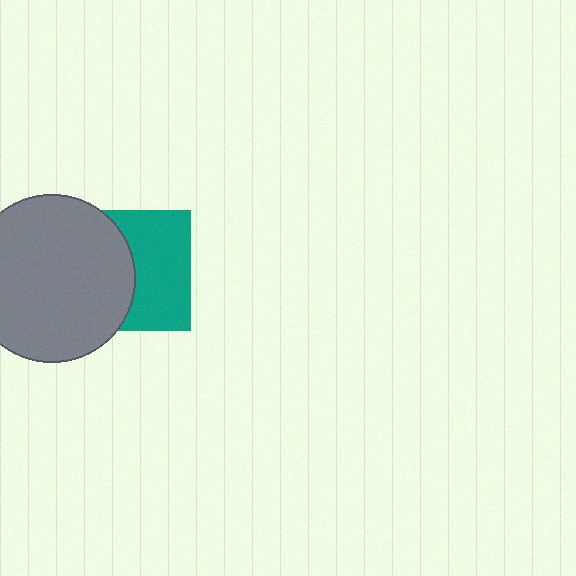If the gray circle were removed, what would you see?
You would see the complete teal square.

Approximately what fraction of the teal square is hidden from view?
Roughly 47% of the teal square is hidden behind the gray circle.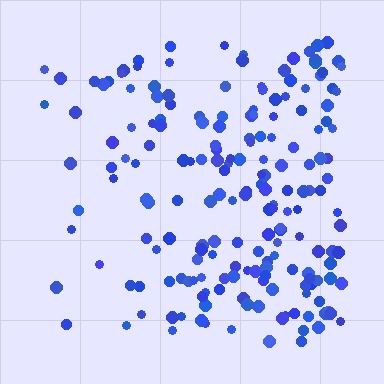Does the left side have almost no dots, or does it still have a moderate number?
Still a moderate number, just noticeably fewer than the right.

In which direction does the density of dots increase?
From left to right, with the right side densest.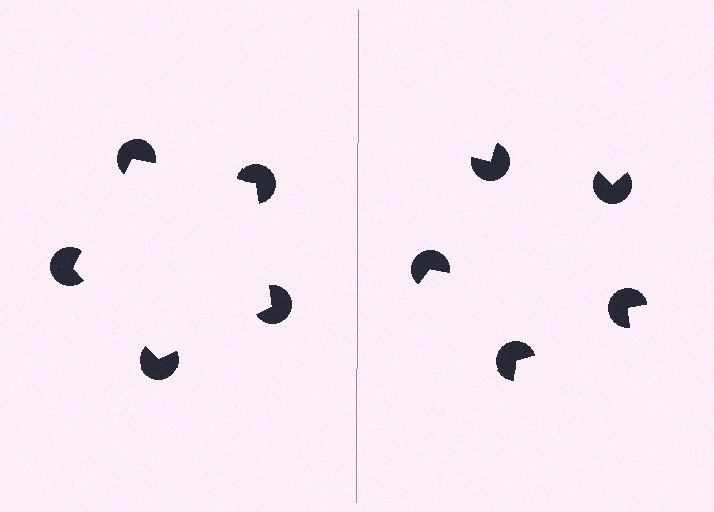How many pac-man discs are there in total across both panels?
10 — 5 on each side.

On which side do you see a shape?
An illusory pentagon appears on the left side. On the right side the wedge cuts are rotated, so no coherent shape forms.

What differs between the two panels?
The pac-man discs are positioned identically on both sides; only the wedge orientations differ. On the left they align to a pentagon; on the right they are misaligned.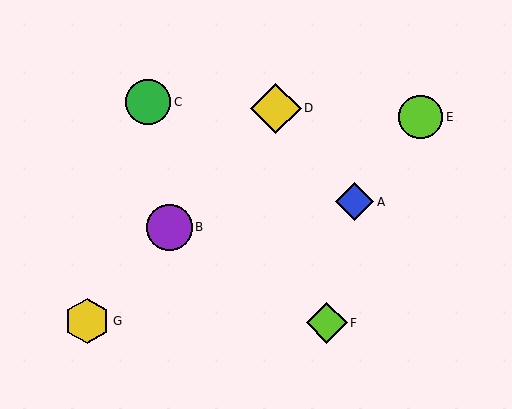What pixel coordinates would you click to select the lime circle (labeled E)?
Click at (421, 117) to select the lime circle E.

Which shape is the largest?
The yellow diamond (labeled D) is the largest.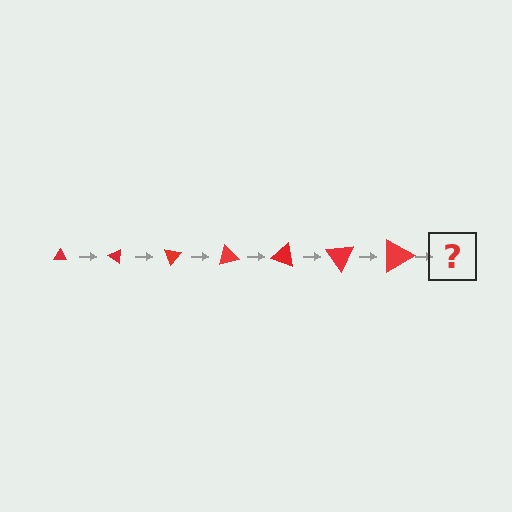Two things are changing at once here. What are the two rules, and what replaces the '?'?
The two rules are that the triangle grows larger each step and it rotates 35 degrees each step. The '?' should be a triangle, larger than the previous one and rotated 245 degrees from the start.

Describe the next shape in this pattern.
It should be a triangle, larger than the previous one and rotated 245 degrees from the start.